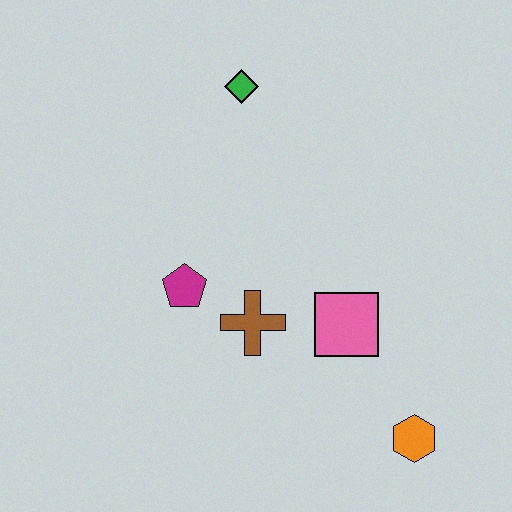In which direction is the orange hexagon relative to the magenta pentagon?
The orange hexagon is to the right of the magenta pentagon.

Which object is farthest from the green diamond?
The orange hexagon is farthest from the green diamond.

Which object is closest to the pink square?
The brown cross is closest to the pink square.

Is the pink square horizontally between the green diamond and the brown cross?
No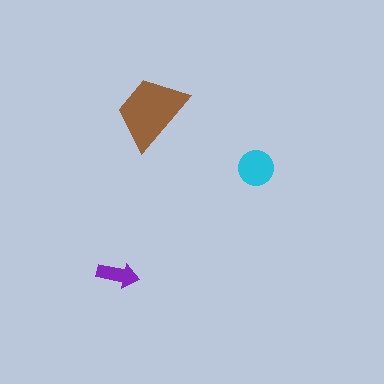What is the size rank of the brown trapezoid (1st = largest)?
1st.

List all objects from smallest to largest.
The purple arrow, the cyan circle, the brown trapezoid.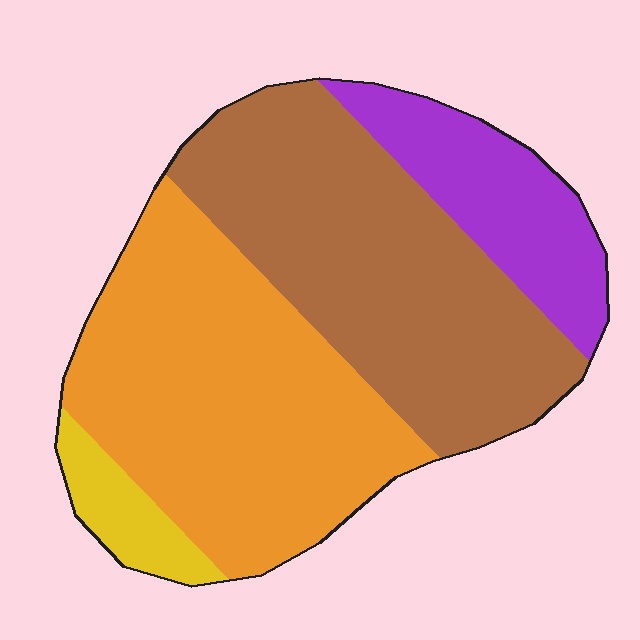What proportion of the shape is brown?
Brown takes up about three eighths (3/8) of the shape.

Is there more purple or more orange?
Orange.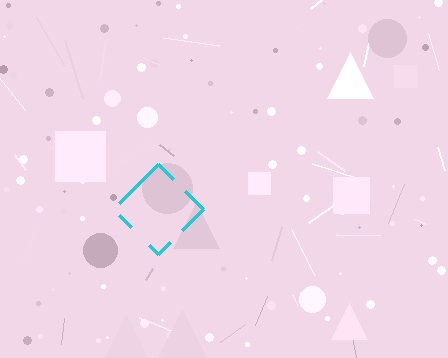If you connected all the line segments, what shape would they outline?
They would outline a diamond.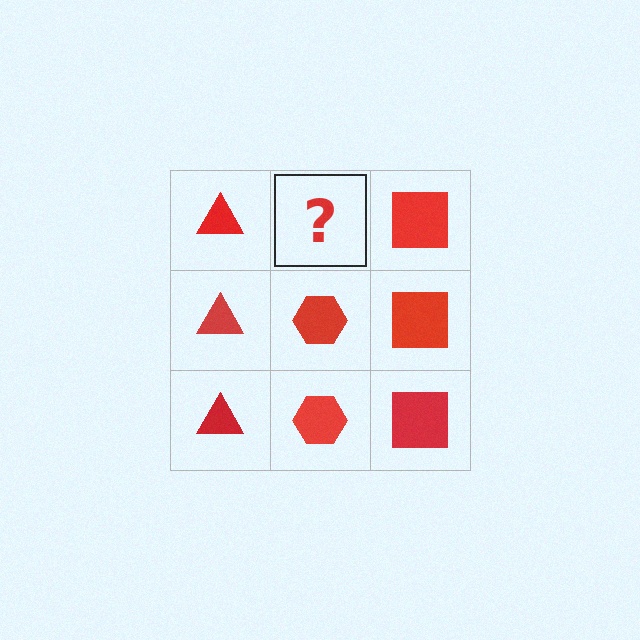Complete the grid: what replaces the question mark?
The question mark should be replaced with a red hexagon.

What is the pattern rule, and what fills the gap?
The rule is that each column has a consistent shape. The gap should be filled with a red hexagon.